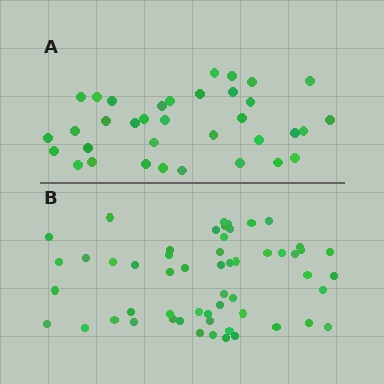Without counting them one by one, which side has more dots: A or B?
Region B (the bottom region) has more dots.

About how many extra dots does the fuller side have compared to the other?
Region B has approximately 20 more dots than region A.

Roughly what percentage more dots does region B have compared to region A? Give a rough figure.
About 55% more.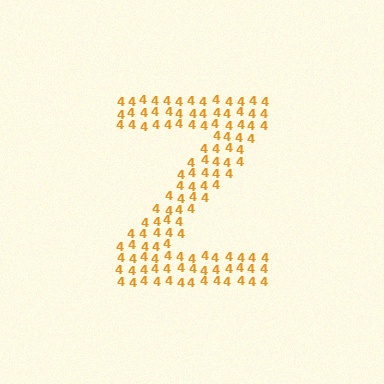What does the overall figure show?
The overall figure shows the letter Z.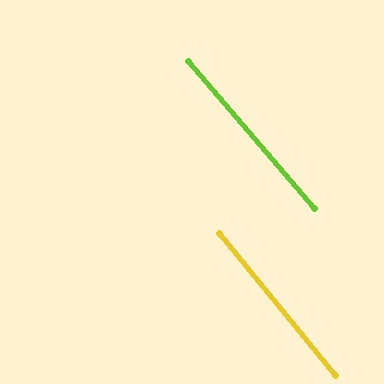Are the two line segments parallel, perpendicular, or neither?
Parallel — their directions differ by only 1.2°.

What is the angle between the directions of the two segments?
Approximately 1 degree.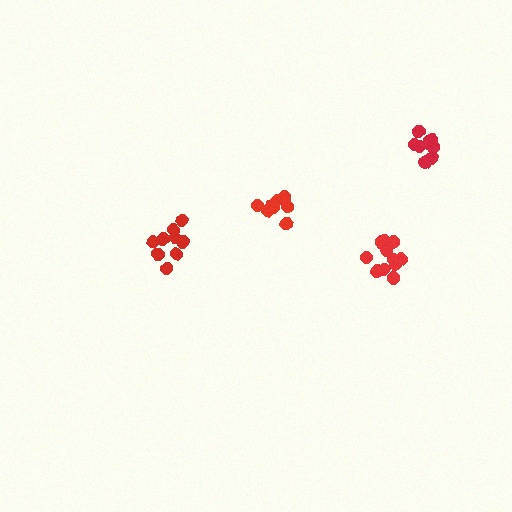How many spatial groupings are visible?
There are 4 spatial groupings.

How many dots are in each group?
Group 1: 9 dots, Group 2: 8 dots, Group 3: 12 dots, Group 4: 9 dots (38 total).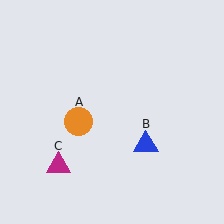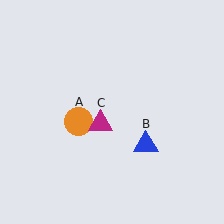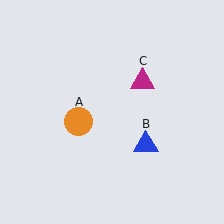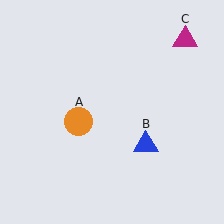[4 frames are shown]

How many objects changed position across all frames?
1 object changed position: magenta triangle (object C).